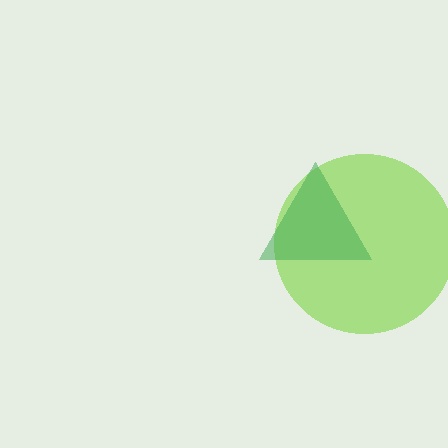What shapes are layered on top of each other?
The layered shapes are: a lime circle, a green triangle.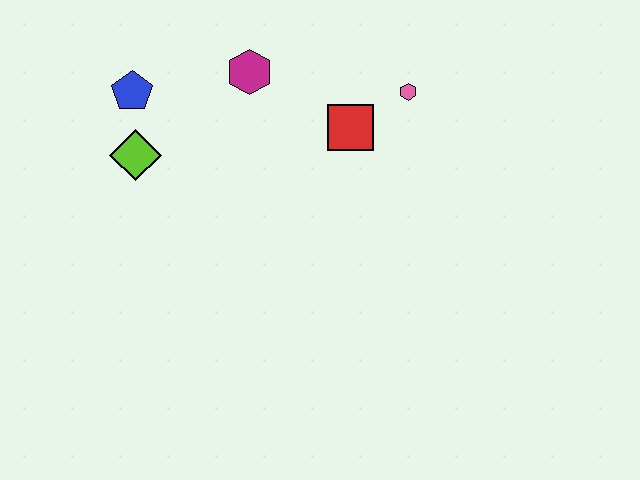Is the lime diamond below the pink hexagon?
Yes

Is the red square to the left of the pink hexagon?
Yes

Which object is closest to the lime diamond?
The blue pentagon is closest to the lime diamond.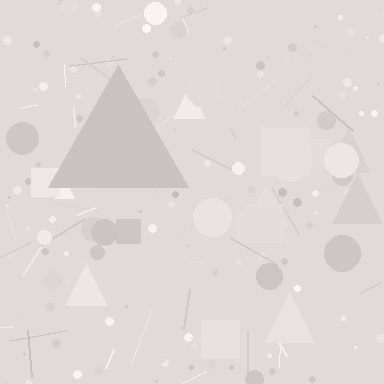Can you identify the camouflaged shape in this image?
The camouflaged shape is a triangle.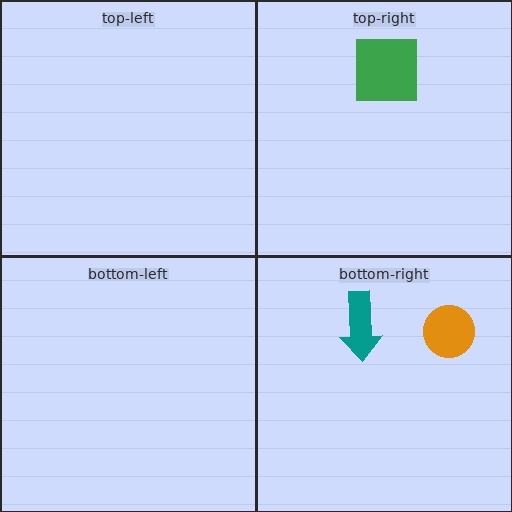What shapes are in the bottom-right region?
The teal arrow, the orange circle.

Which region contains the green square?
The top-right region.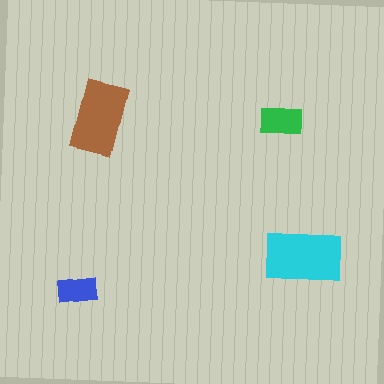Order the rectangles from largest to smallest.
the cyan one, the brown one, the green one, the blue one.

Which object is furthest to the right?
The cyan rectangle is rightmost.